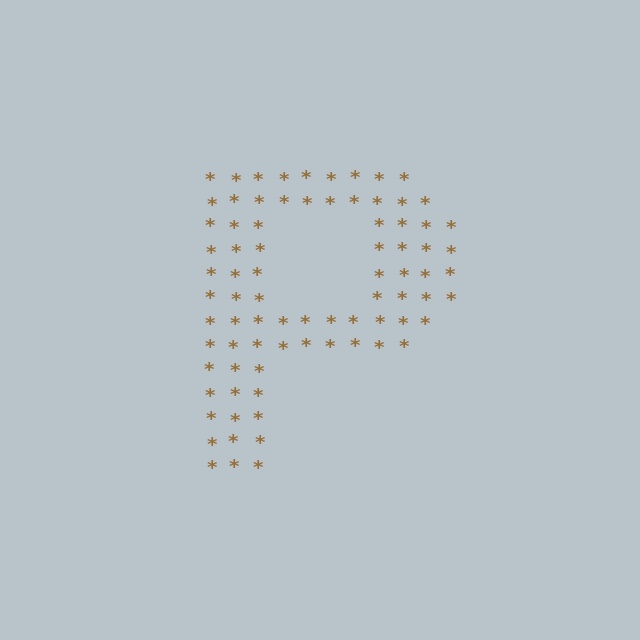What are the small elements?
The small elements are asterisks.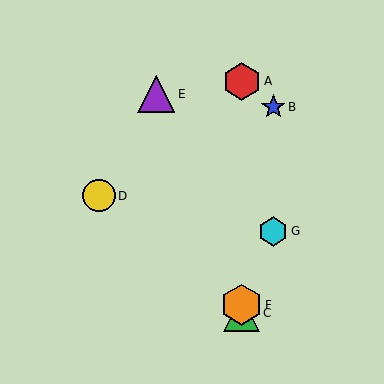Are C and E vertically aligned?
No, C is at x≈242 and E is at x≈156.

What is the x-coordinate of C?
Object C is at x≈242.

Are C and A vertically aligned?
Yes, both are at x≈242.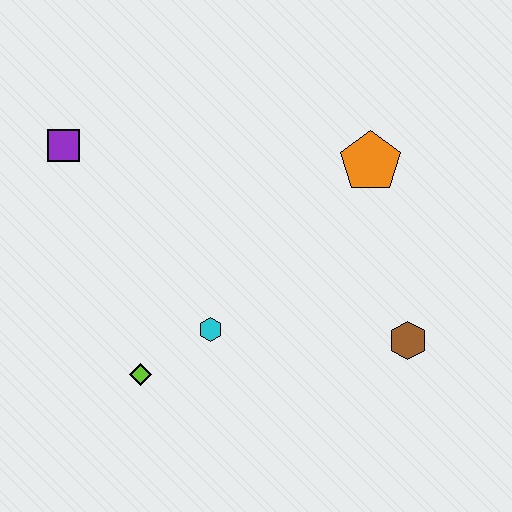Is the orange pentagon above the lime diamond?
Yes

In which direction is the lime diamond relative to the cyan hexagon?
The lime diamond is to the left of the cyan hexagon.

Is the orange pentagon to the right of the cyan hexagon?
Yes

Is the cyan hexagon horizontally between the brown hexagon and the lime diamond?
Yes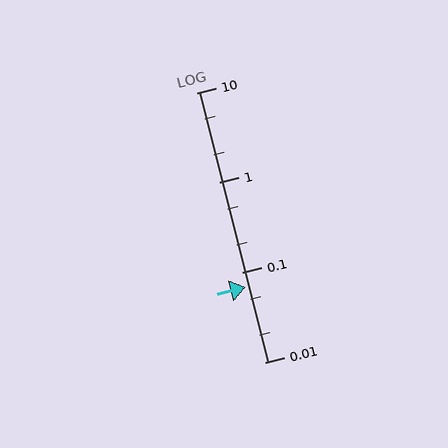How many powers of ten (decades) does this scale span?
The scale spans 3 decades, from 0.01 to 10.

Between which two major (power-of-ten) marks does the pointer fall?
The pointer is between 0.01 and 0.1.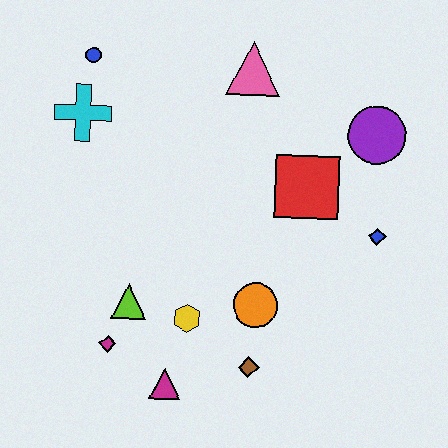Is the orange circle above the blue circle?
No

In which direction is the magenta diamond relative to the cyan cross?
The magenta diamond is below the cyan cross.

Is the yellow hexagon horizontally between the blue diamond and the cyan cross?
Yes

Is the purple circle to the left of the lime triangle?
No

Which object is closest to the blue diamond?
The red square is closest to the blue diamond.